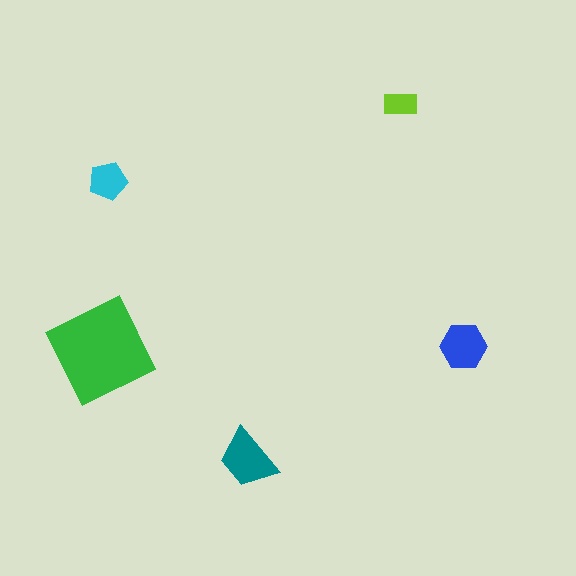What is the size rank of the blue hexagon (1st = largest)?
3rd.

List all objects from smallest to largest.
The lime rectangle, the cyan pentagon, the blue hexagon, the teal trapezoid, the green diamond.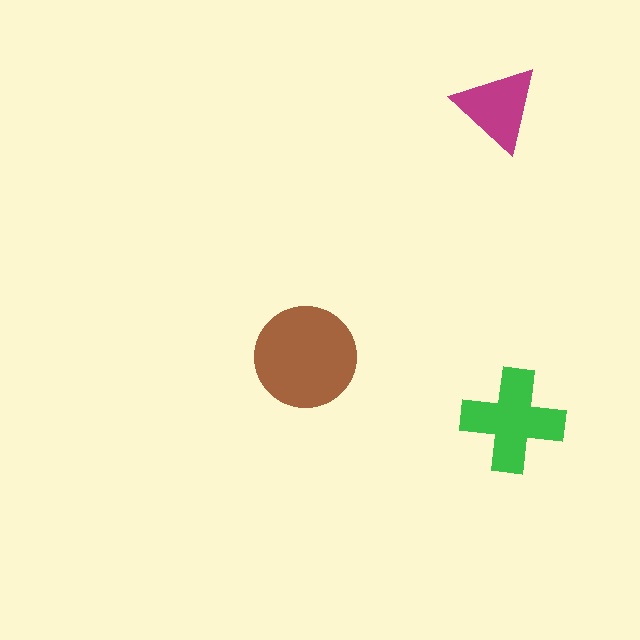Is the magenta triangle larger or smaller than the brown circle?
Smaller.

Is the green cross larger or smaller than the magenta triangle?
Larger.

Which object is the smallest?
The magenta triangle.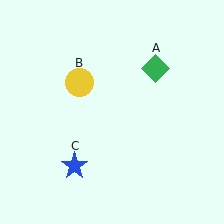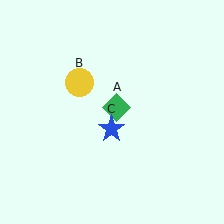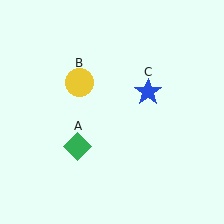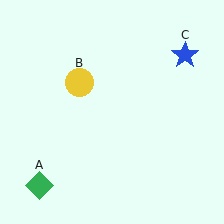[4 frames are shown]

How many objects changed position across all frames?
2 objects changed position: green diamond (object A), blue star (object C).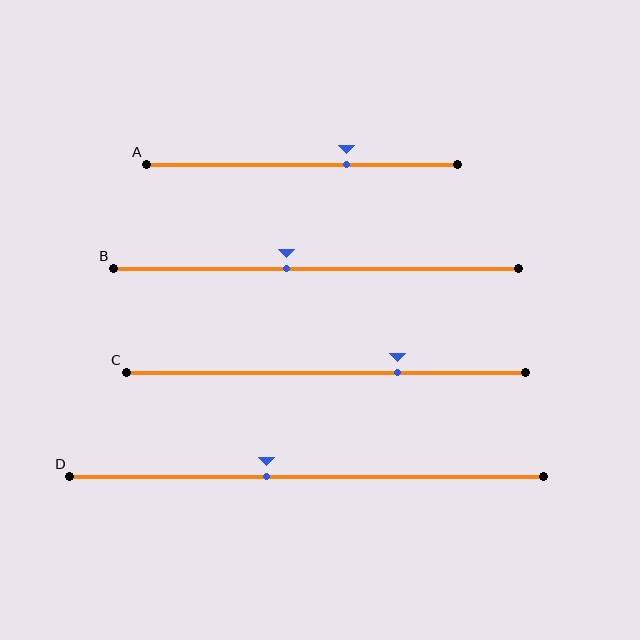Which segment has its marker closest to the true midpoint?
Segment B has its marker closest to the true midpoint.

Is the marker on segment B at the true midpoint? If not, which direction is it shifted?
No, the marker on segment B is shifted to the left by about 7% of the segment length.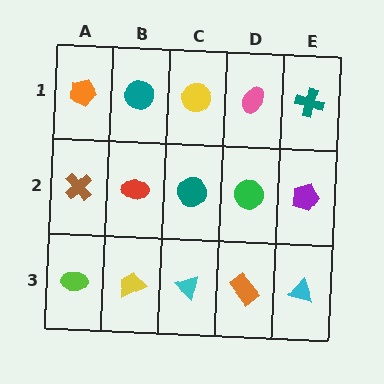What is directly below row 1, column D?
A green circle.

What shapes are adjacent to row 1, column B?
A red ellipse (row 2, column B), an orange pentagon (row 1, column A), a yellow circle (row 1, column C).